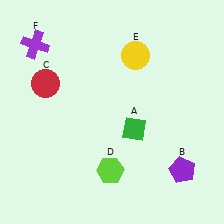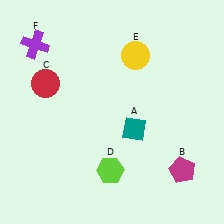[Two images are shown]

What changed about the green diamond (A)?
In Image 1, A is green. In Image 2, it changed to teal.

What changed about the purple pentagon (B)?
In Image 1, B is purple. In Image 2, it changed to magenta.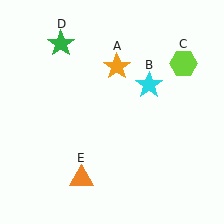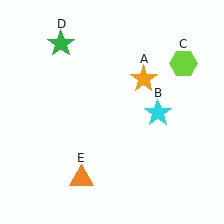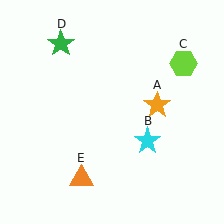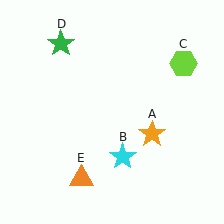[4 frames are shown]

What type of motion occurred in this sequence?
The orange star (object A), cyan star (object B) rotated clockwise around the center of the scene.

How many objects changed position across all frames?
2 objects changed position: orange star (object A), cyan star (object B).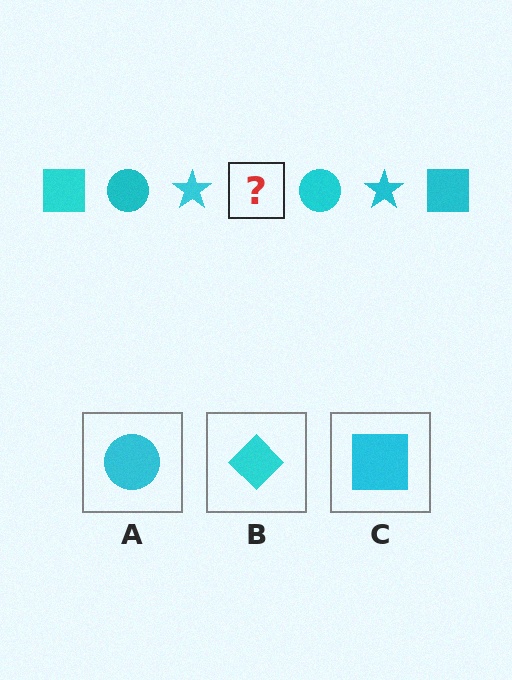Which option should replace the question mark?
Option C.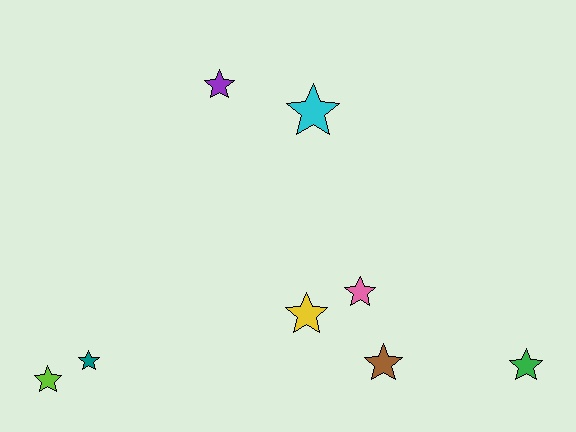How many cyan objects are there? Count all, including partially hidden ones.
There is 1 cyan object.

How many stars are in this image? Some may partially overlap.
There are 8 stars.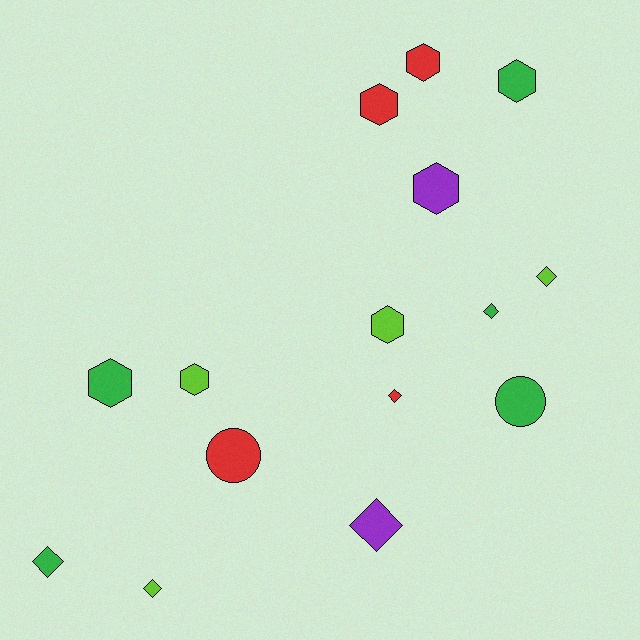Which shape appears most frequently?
Hexagon, with 7 objects.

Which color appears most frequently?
Green, with 5 objects.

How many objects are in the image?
There are 15 objects.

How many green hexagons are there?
There are 2 green hexagons.